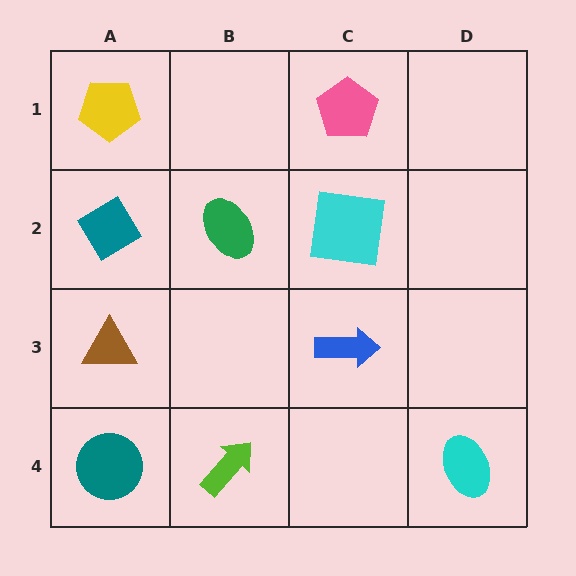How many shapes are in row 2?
3 shapes.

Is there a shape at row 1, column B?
No, that cell is empty.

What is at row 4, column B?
A lime arrow.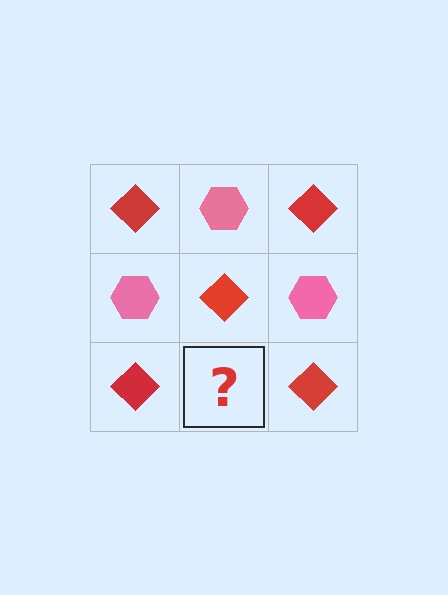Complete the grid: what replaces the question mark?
The question mark should be replaced with a pink hexagon.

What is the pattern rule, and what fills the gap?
The rule is that it alternates red diamond and pink hexagon in a checkerboard pattern. The gap should be filled with a pink hexagon.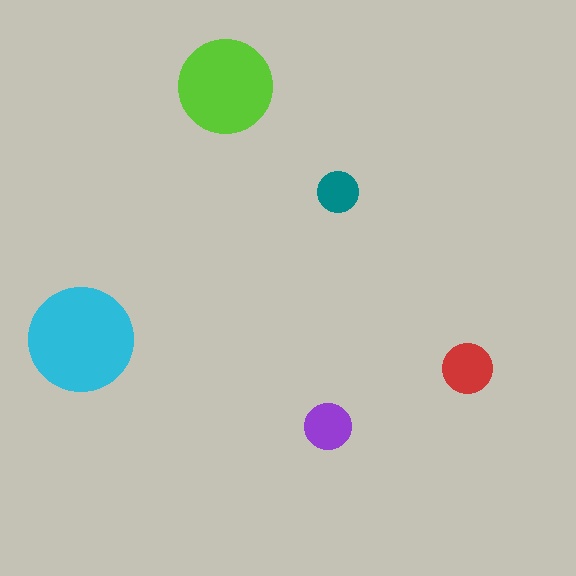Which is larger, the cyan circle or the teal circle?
The cyan one.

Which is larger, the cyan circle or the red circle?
The cyan one.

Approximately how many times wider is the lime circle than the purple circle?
About 2 times wider.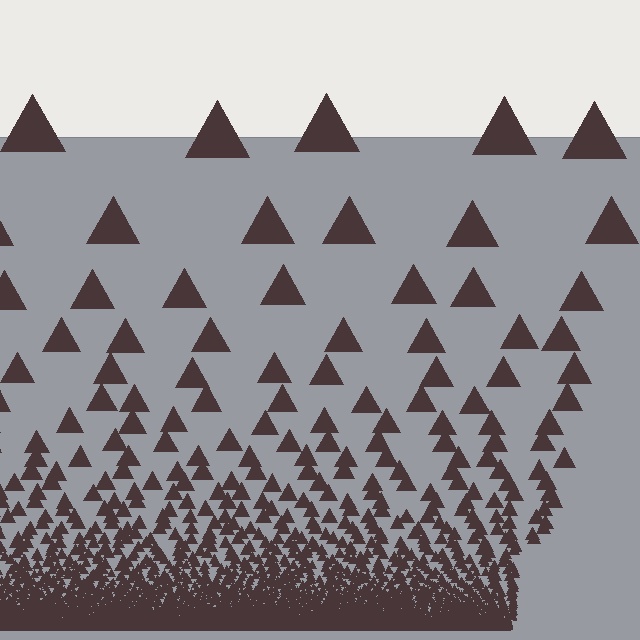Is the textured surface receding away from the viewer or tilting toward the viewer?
The surface appears to tilt toward the viewer. Texture elements get larger and sparser toward the top.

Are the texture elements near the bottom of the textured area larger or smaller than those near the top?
Smaller. The gradient is inverted — elements near the bottom are smaller and denser.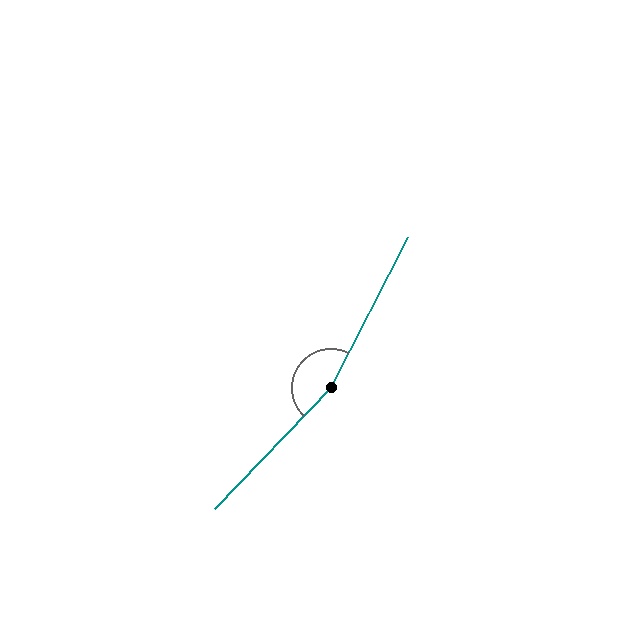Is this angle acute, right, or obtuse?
It is obtuse.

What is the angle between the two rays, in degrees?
Approximately 163 degrees.